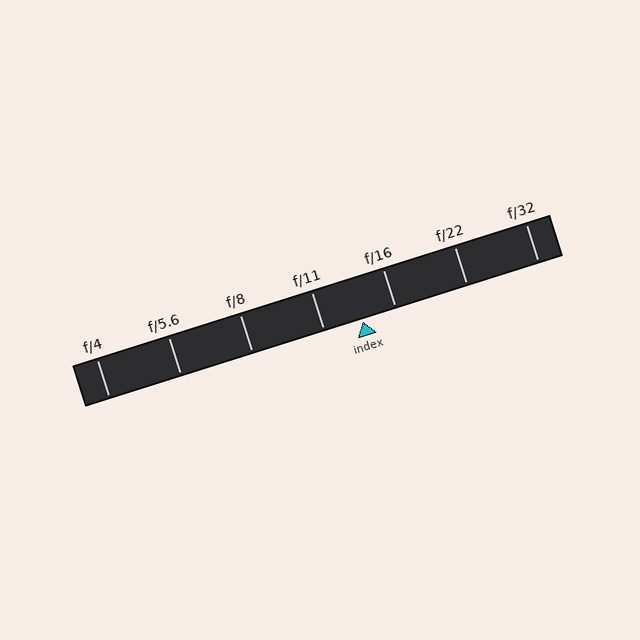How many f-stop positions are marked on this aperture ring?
There are 7 f-stop positions marked.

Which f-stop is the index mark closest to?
The index mark is closest to f/16.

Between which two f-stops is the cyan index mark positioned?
The index mark is between f/11 and f/16.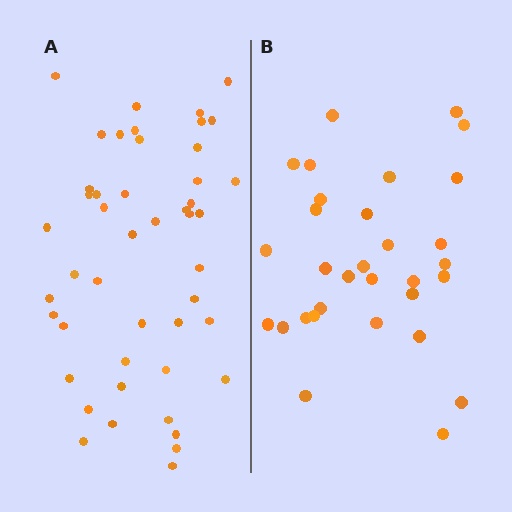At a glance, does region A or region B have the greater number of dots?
Region A (the left region) has more dots.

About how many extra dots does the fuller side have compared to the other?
Region A has approximately 15 more dots than region B.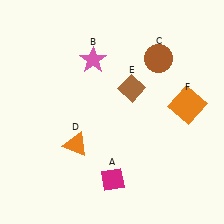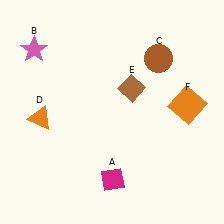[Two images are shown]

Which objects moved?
The objects that moved are: the pink star (B), the orange triangle (D).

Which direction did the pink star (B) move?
The pink star (B) moved left.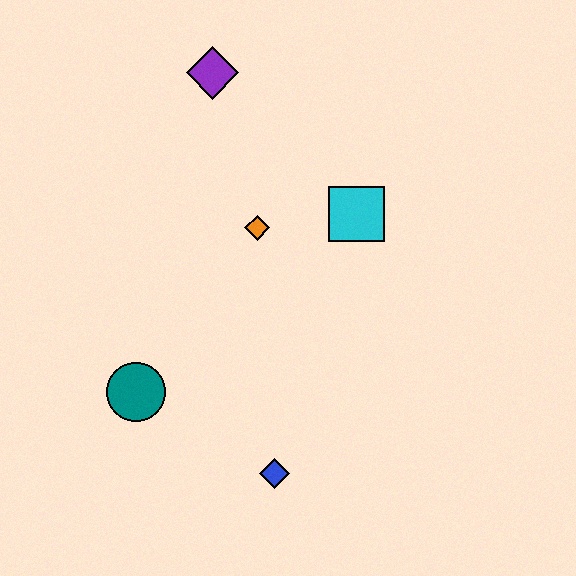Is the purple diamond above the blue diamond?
Yes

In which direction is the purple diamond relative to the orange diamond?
The purple diamond is above the orange diamond.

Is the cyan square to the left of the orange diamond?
No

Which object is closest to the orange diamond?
The cyan square is closest to the orange diamond.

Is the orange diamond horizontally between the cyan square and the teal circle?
Yes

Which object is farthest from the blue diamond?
The purple diamond is farthest from the blue diamond.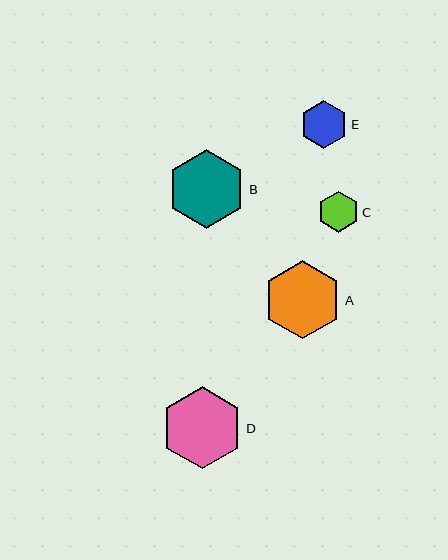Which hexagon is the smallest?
Hexagon C is the smallest with a size of approximately 41 pixels.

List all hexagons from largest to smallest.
From largest to smallest: D, B, A, E, C.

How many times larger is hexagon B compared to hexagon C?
Hexagon B is approximately 1.9 times the size of hexagon C.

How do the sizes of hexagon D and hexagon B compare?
Hexagon D and hexagon B are approximately the same size.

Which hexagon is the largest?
Hexagon D is the largest with a size of approximately 82 pixels.